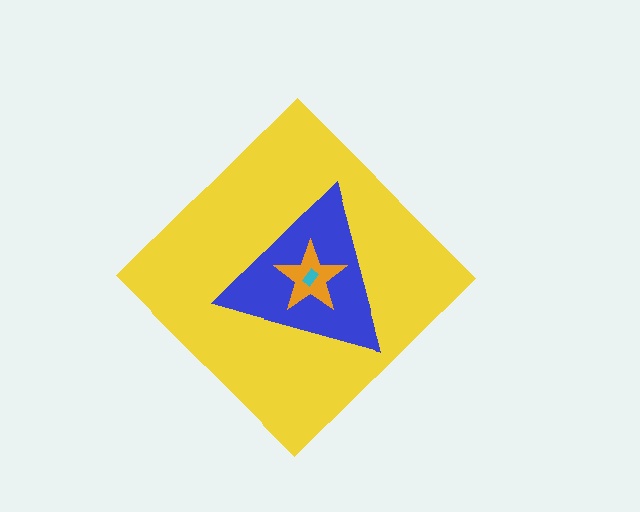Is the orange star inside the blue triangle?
Yes.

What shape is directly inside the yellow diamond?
The blue triangle.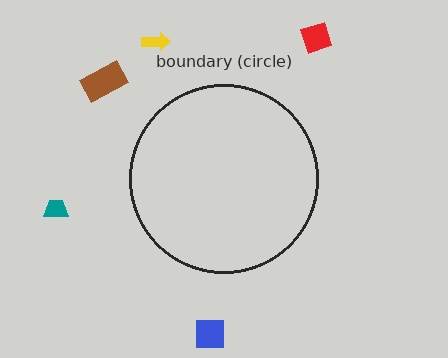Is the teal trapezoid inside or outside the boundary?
Outside.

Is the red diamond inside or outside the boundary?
Outside.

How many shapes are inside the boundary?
0 inside, 5 outside.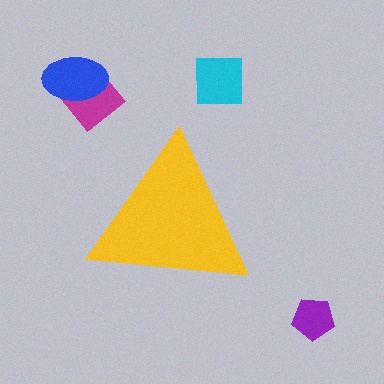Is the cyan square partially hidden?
No, the cyan square is fully visible.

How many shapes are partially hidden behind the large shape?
0 shapes are partially hidden.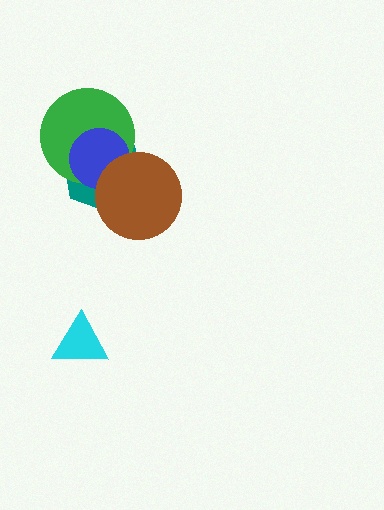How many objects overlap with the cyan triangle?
0 objects overlap with the cyan triangle.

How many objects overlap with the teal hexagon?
3 objects overlap with the teal hexagon.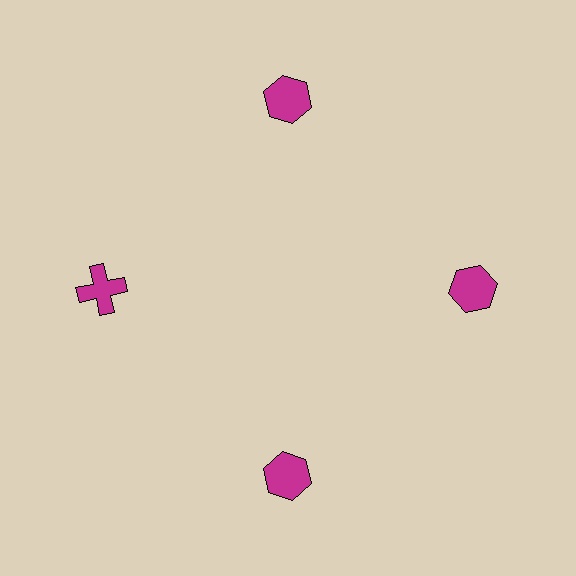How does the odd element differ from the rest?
It has a different shape: cross instead of hexagon.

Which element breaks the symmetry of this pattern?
The magenta cross at roughly the 9 o'clock position breaks the symmetry. All other shapes are magenta hexagons.